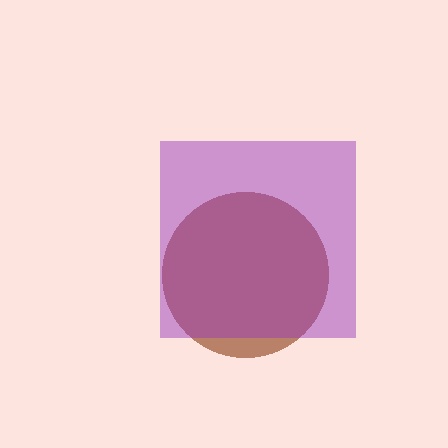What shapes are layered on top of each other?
The layered shapes are: a brown circle, a purple square.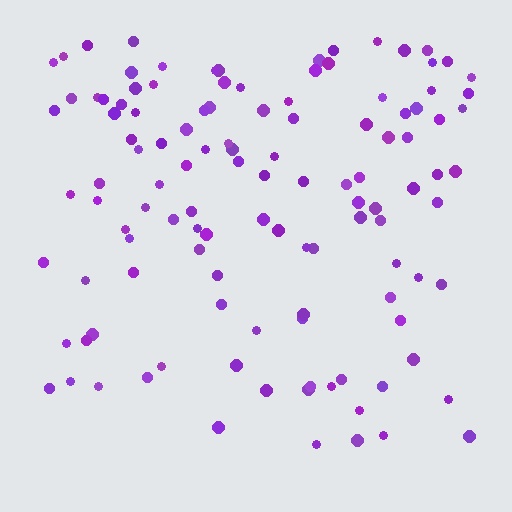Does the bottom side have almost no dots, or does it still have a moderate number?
Still a moderate number, just noticeably fewer than the top.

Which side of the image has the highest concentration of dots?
The top.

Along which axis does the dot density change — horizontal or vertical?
Vertical.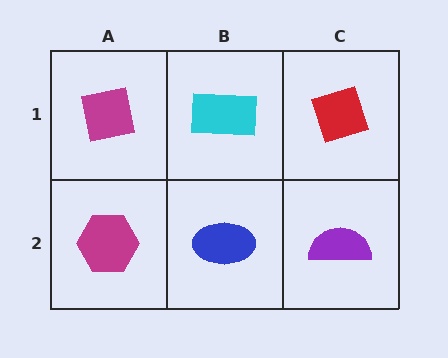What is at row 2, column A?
A magenta hexagon.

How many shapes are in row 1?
3 shapes.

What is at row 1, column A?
A magenta square.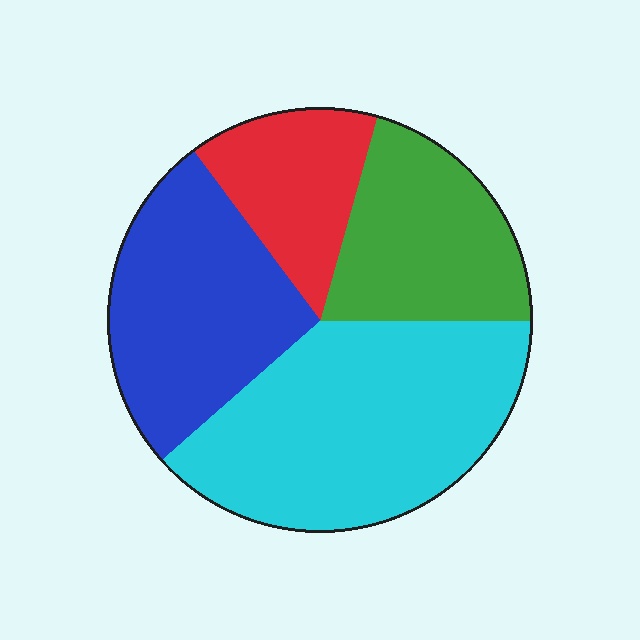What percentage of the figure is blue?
Blue covers around 25% of the figure.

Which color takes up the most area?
Cyan, at roughly 40%.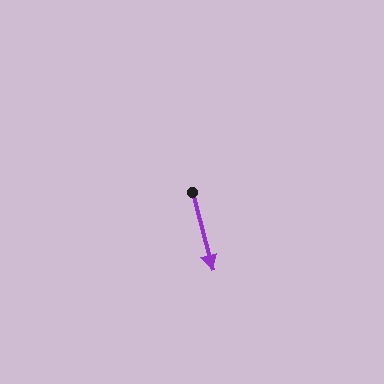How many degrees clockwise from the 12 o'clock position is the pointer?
Approximately 165 degrees.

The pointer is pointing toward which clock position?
Roughly 6 o'clock.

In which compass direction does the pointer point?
South.